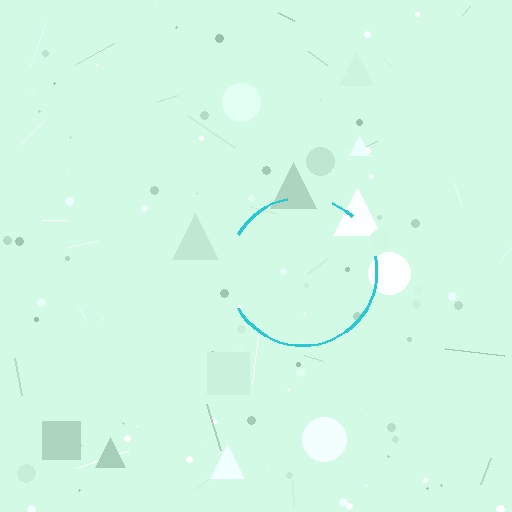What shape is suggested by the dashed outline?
The dashed outline suggests a circle.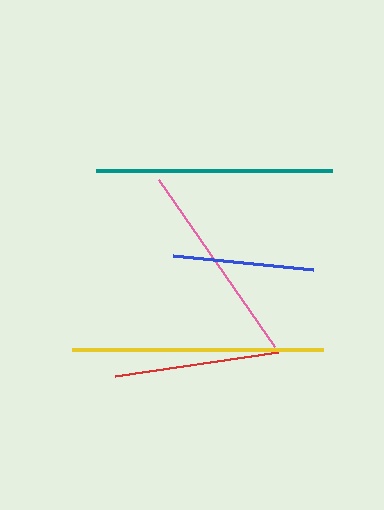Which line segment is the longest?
The yellow line is the longest at approximately 251 pixels.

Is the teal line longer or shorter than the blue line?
The teal line is longer than the blue line.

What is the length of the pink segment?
The pink segment is approximately 204 pixels long.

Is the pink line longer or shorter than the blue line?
The pink line is longer than the blue line.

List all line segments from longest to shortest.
From longest to shortest: yellow, teal, pink, red, blue.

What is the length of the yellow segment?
The yellow segment is approximately 251 pixels long.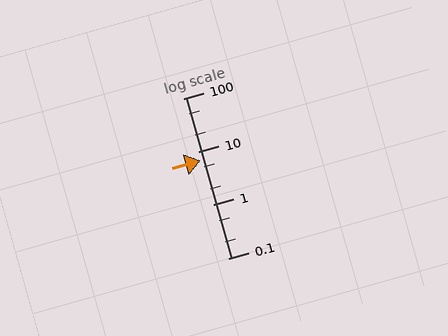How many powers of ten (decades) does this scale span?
The scale spans 3 decades, from 0.1 to 100.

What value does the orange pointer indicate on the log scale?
The pointer indicates approximately 6.7.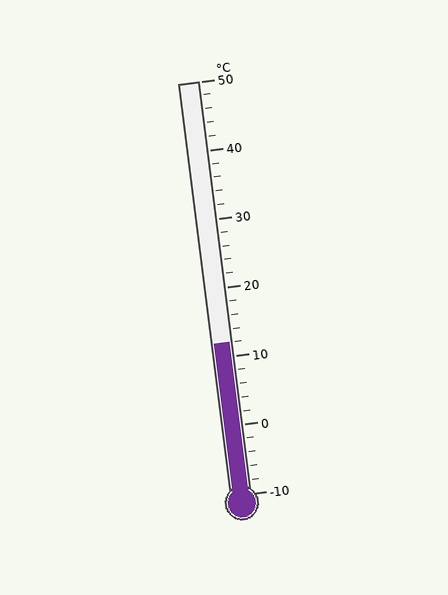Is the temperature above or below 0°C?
The temperature is above 0°C.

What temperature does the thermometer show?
The thermometer shows approximately 12°C.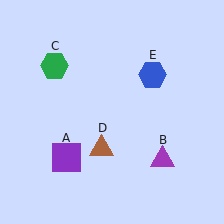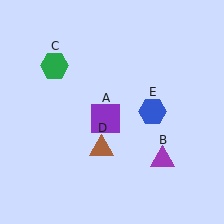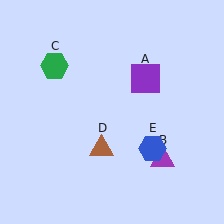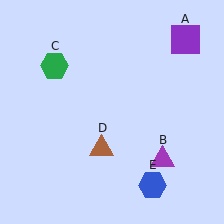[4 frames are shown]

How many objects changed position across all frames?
2 objects changed position: purple square (object A), blue hexagon (object E).